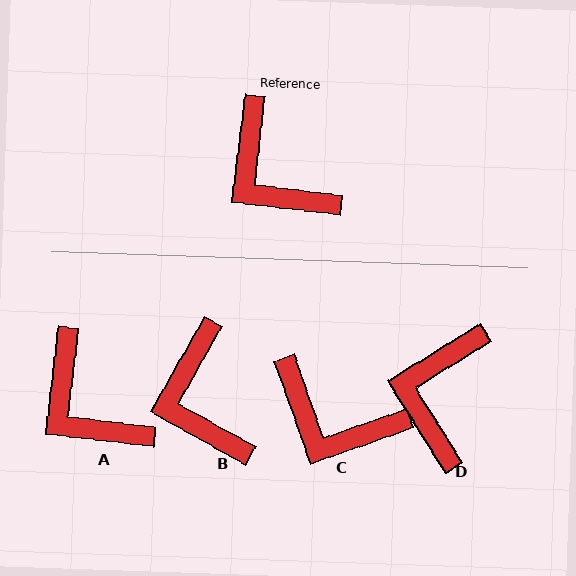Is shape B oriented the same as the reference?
No, it is off by about 22 degrees.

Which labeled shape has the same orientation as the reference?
A.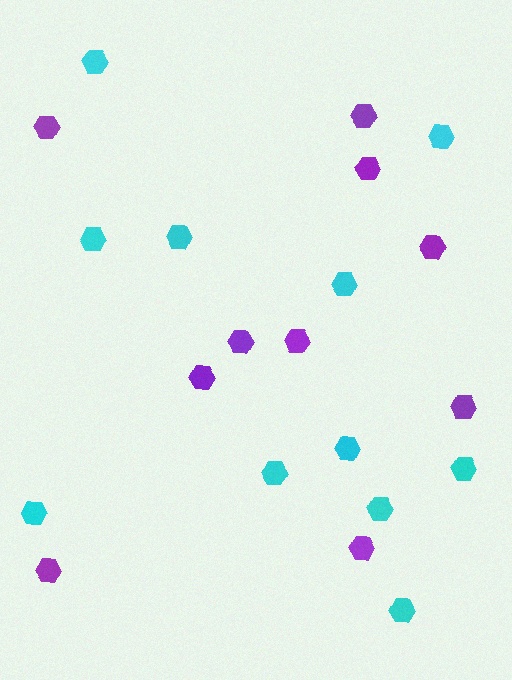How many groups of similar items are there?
There are 2 groups: one group of cyan hexagons (11) and one group of purple hexagons (10).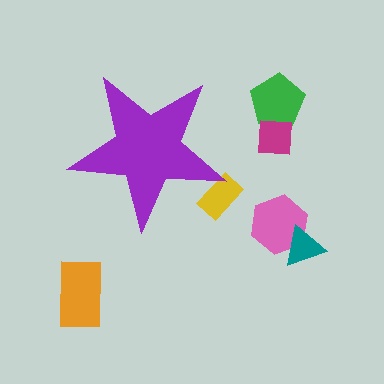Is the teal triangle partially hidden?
No, the teal triangle is fully visible.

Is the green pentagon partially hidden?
No, the green pentagon is fully visible.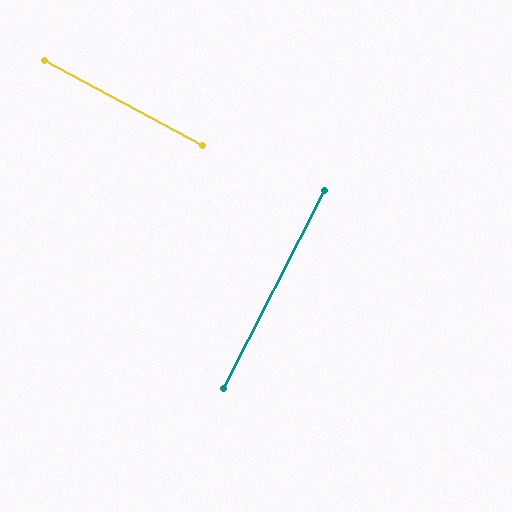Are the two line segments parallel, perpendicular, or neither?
Perpendicular — they meet at approximately 89°.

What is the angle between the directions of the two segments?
Approximately 89 degrees.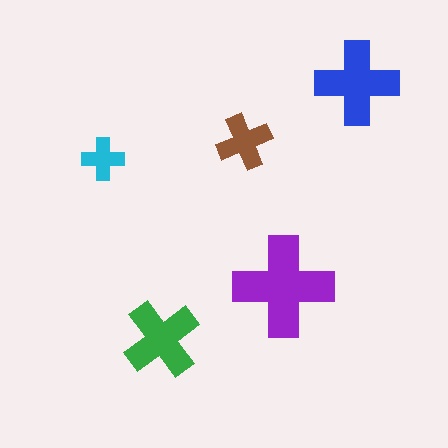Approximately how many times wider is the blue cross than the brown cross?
About 1.5 times wider.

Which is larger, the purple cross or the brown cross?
The purple one.